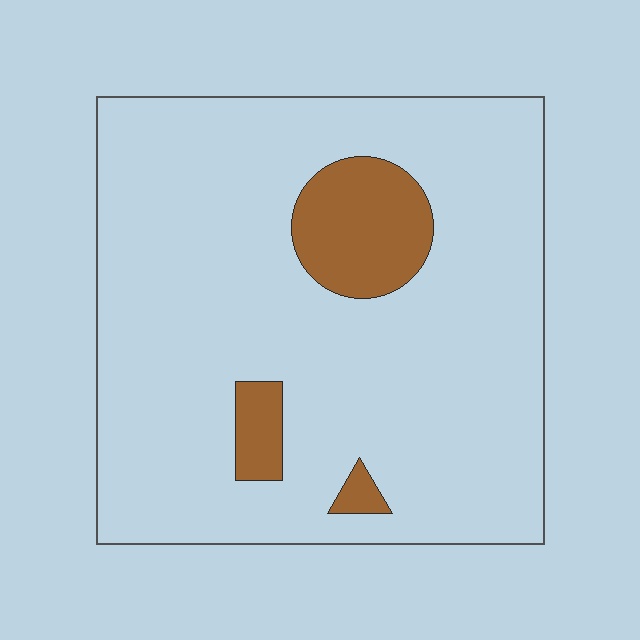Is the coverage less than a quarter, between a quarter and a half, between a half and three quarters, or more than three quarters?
Less than a quarter.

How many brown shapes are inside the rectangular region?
3.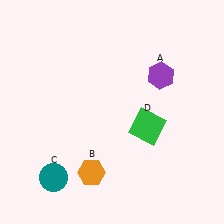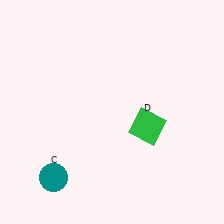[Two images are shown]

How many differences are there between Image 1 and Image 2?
There are 2 differences between the two images.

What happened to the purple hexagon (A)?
The purple hexagon (A) was removed in Image 2. It was in the top-right area of Image 1.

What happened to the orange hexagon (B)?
The orange hexagon (B) was removed in Image 2. It was in the bottom-left area of Image 1.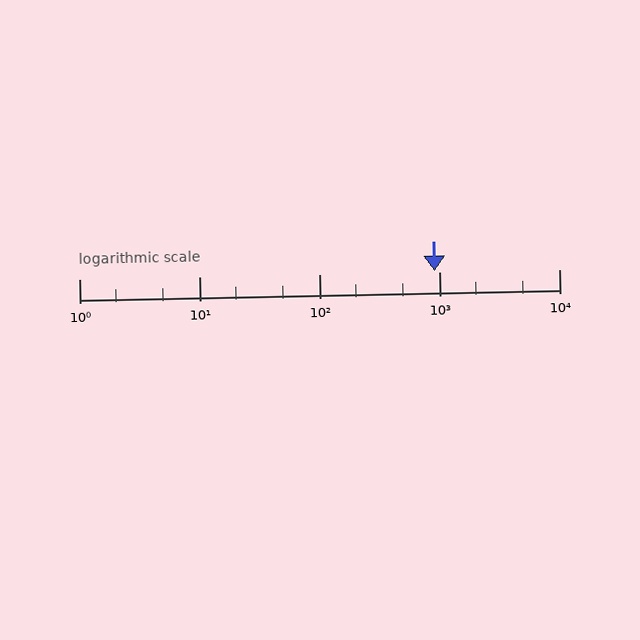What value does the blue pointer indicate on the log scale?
The pointer indicates approximately 920.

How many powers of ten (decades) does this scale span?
The scale spans 4 decades, from 1 to 10000.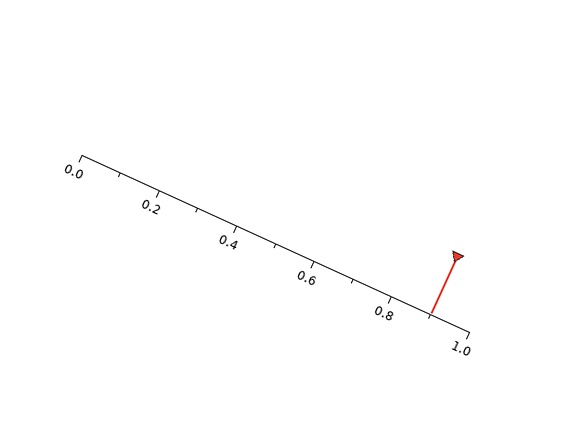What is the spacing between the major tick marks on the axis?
The major ticks are spaced 0.2 apart.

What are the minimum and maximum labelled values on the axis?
The axis runs from 0.0 to 1.0.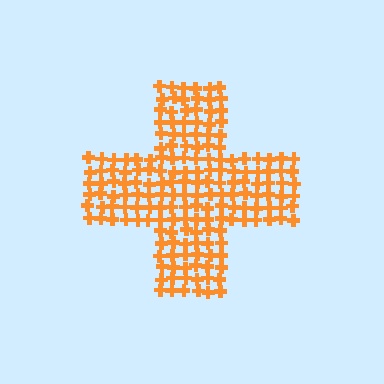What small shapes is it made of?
It is made of small crosses.